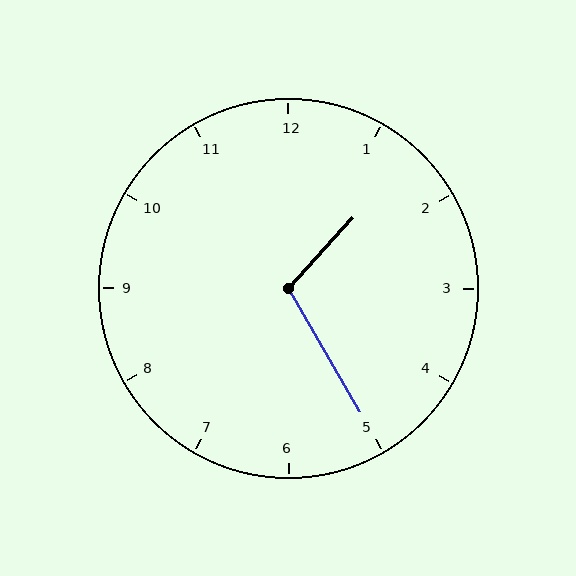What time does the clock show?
1:25.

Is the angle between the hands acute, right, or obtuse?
It is obtuse.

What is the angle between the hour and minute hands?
Approximately 108 degrees.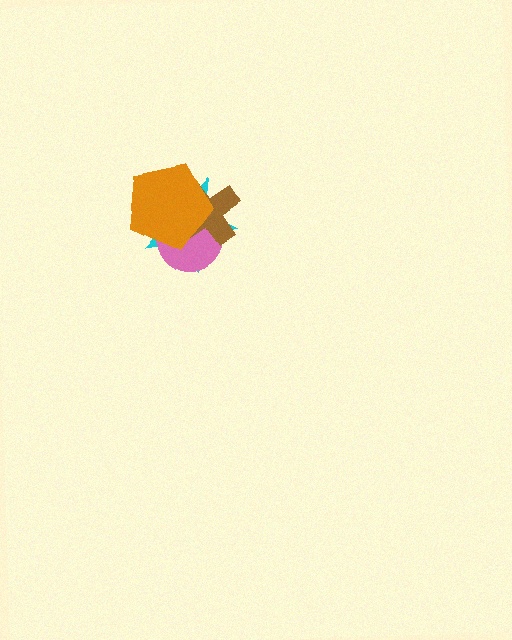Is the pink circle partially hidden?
Yes, it is partially covered by another shape.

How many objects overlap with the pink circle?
3 objects overlap with the pink circle.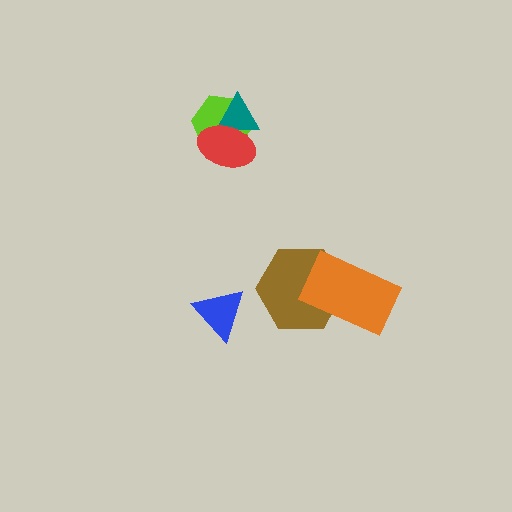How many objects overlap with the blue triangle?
0 objects overlap with the blue triangle.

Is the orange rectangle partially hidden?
No, no other shape covers it.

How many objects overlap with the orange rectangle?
1 object overlaps with the orange rectangle.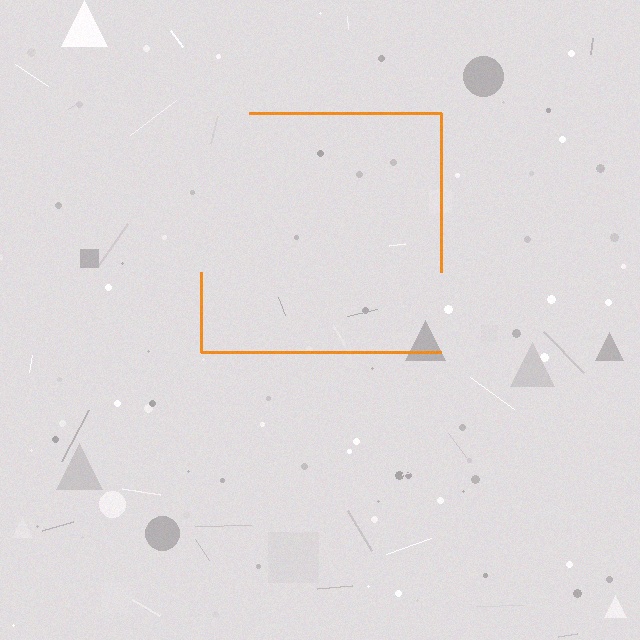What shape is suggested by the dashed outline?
The dashed outline suggests a square.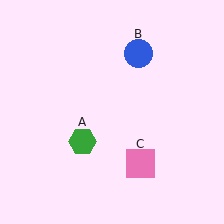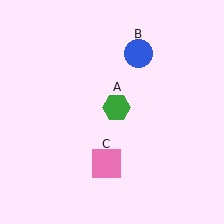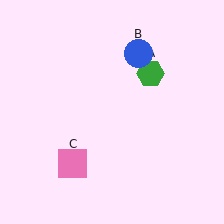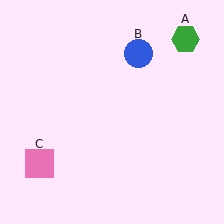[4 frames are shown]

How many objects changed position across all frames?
2 objects changed position: green hexagon (object A), pink square (object C).